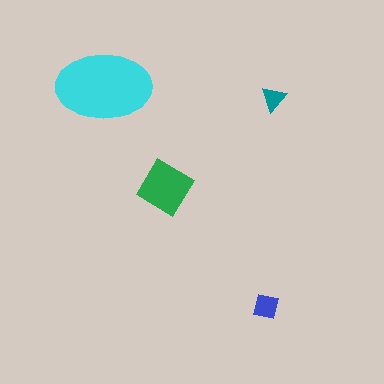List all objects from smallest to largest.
The teal triangle, the blue square, the green diamond, the cyan ellipse.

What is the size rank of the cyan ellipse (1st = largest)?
1st.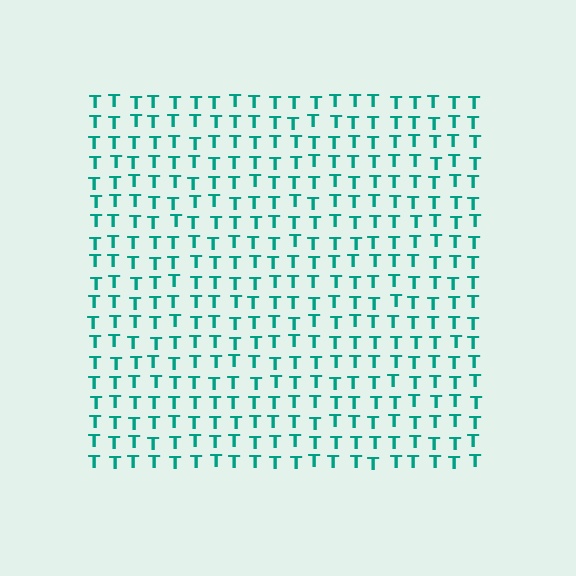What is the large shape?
The large shape is a square.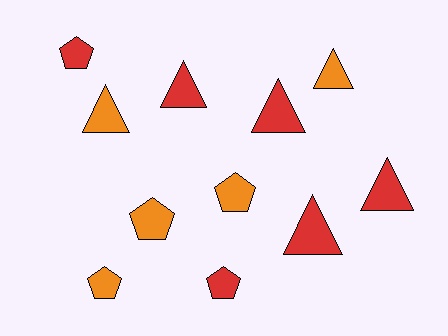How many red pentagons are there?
There are 2 red pentagons.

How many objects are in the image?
There are 11 objects.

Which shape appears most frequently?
Triangle, with 6 objects.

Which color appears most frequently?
Red, with 6 objects.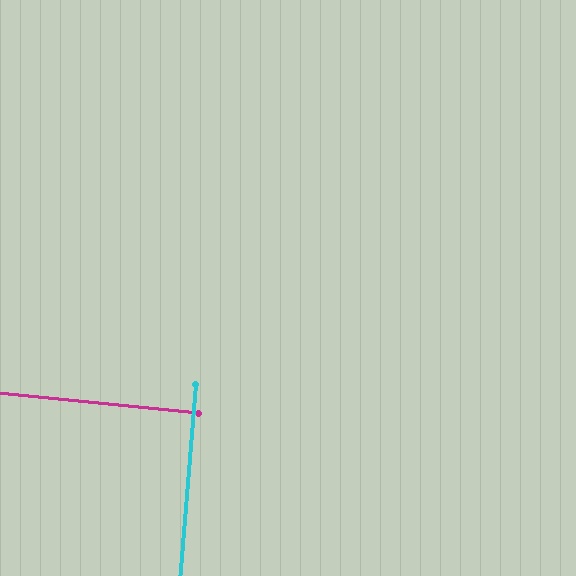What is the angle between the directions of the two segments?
Approximately 89 degrees.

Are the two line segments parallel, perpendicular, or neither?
Perpendicular — they meet at approximately 89°.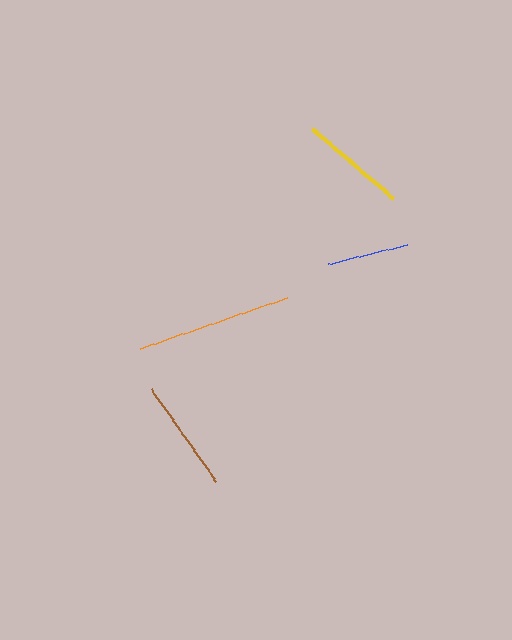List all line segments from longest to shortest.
From longest to shortest: orange, brown, yellow, blue.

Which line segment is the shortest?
The blue line is the shortest at approximately 81 pixels.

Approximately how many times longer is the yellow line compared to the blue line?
The yellow line is approximately 1.3 times the length of the blue line.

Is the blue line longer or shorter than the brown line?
The brown line is longer than the blue line.